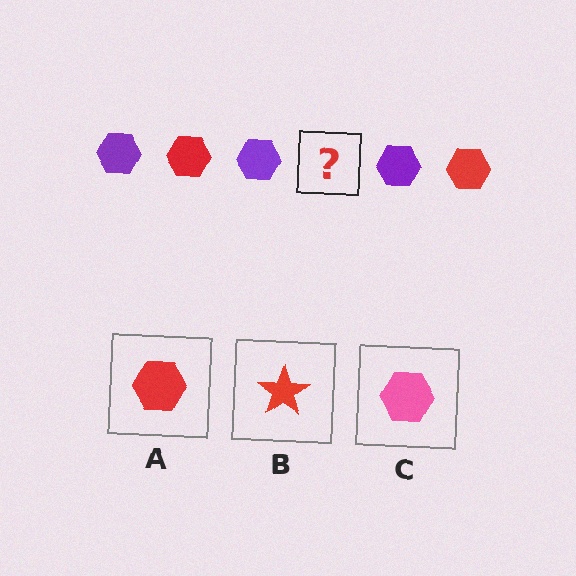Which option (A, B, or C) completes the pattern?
A.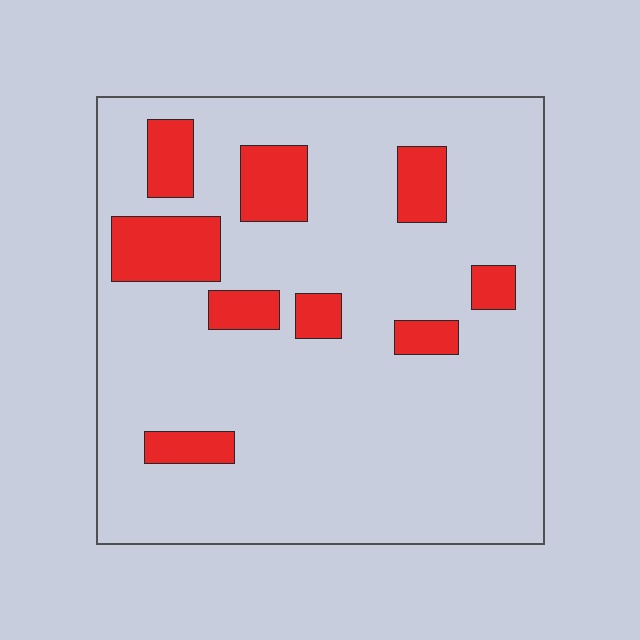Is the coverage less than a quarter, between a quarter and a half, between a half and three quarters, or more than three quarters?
Less than a quarter.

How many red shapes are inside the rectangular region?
9.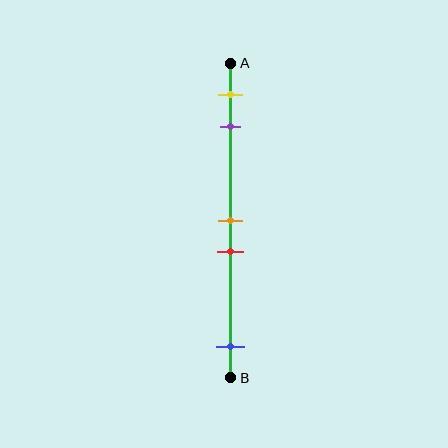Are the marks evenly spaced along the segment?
No, the marks are not evenly spaced.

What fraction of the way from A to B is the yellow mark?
The yellow mark is approximately 10% (0.1) of the way from A to B.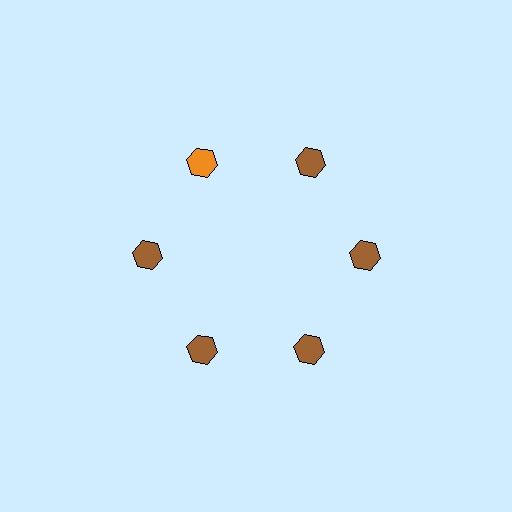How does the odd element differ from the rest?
It has a different color: orange instead of brown.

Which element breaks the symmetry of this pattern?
The orange hexagon at roughly the 11 o'clock position breaks the symmetry. All other shapes are brown hexagons.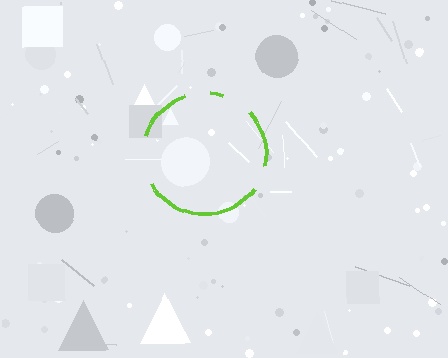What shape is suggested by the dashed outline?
The dashed outline suggests a circle.